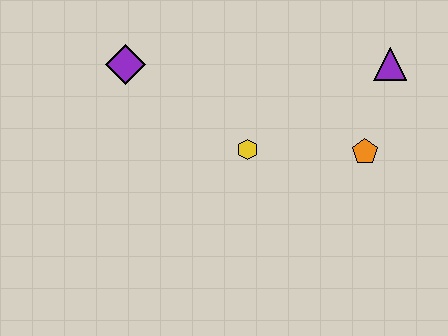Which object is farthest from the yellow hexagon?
The purple triangle is farthest from the yellow hexagon.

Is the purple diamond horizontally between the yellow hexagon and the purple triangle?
No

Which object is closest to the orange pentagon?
The purple triangle is closest to the orange pentagon.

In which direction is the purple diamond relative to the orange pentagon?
The purple diamond is to the left of the orange pentagon.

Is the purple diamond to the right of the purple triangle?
No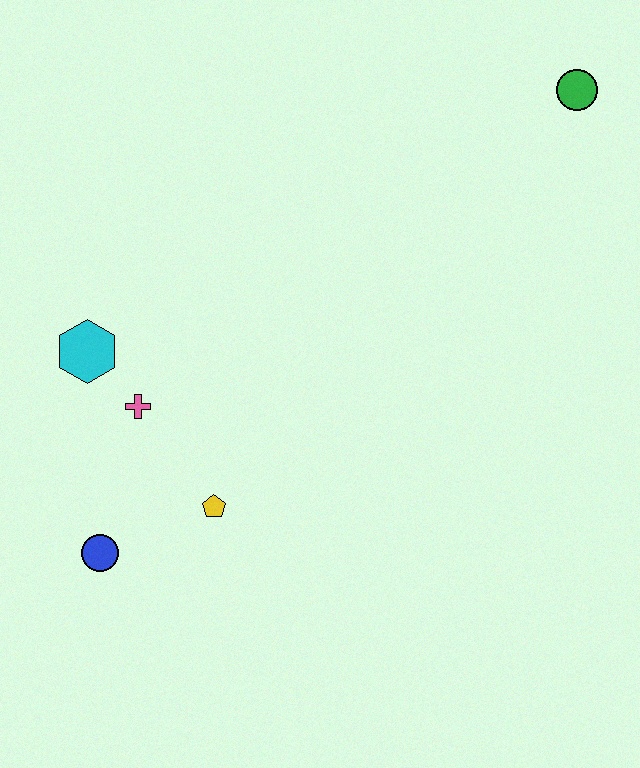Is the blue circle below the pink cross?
Yes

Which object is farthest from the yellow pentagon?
The green circle is farthest from the yellow pentagon.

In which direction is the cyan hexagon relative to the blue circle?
The cyan hexagon is above the blue circle.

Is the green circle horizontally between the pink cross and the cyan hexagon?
No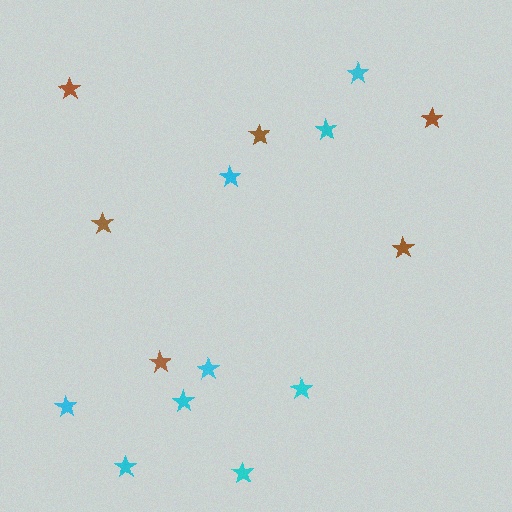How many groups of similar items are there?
There are 2 groups: one group of brown stars (6) and one group of cyan stars (9).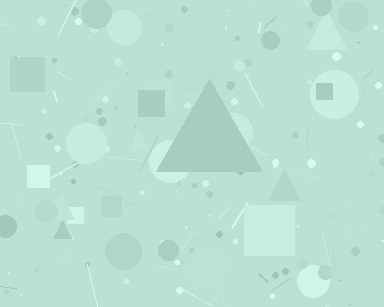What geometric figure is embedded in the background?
A triangle is embedded in the background.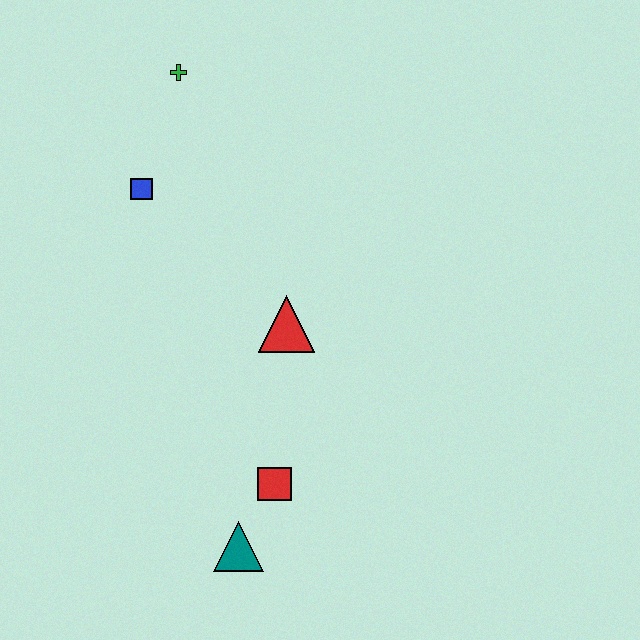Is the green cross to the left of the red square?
Yes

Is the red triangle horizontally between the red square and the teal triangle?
No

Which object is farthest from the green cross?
The teal triangle is farthest from the green cross.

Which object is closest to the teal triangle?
The red square is closest to the teal triangle.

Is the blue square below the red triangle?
No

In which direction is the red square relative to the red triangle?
The red square is below the red triangle.